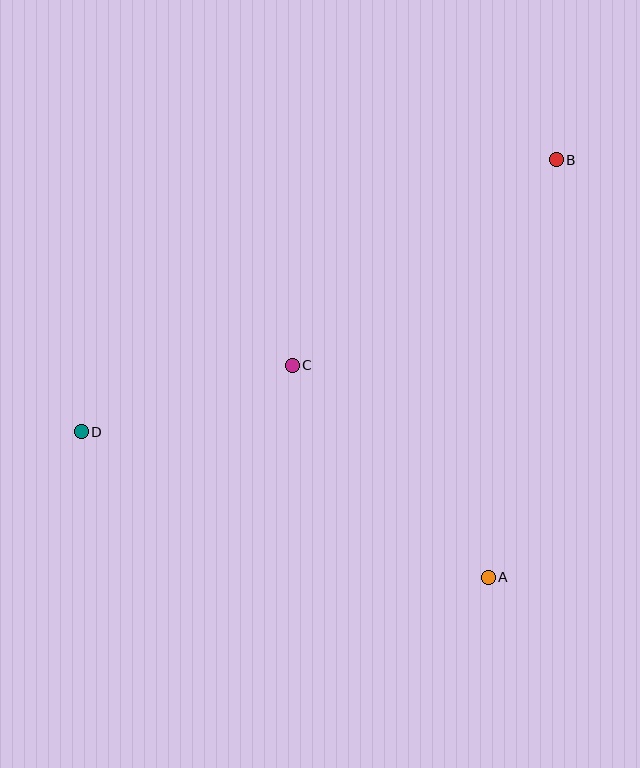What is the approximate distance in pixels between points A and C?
The distance between A and C is approximately 289 pixels.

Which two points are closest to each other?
Points C and D are closest to each other.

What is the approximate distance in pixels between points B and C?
The distance between B and C is approximately 335 pixels.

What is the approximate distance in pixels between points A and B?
The distance between A and B is approximately 423 pixels.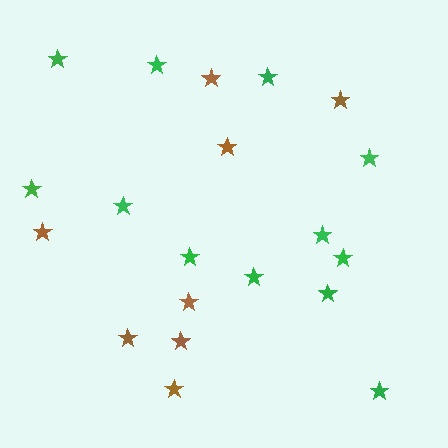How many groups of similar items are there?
There are 2 groups: one group of brown stars (8) and one group of green stars (12).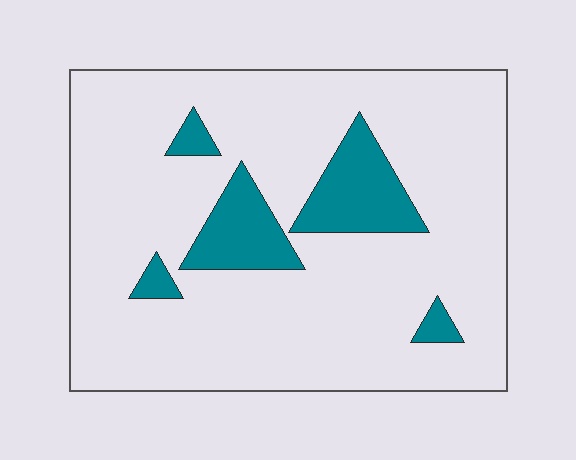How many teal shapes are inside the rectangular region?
5.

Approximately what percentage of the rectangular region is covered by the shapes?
Approximately 15%.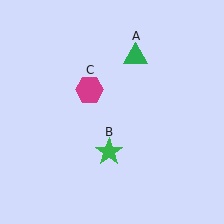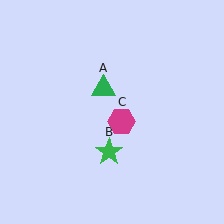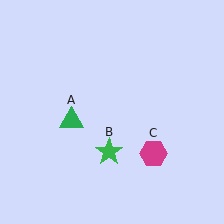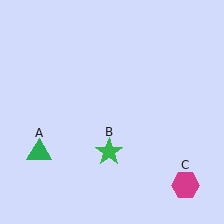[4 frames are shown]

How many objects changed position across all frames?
2 objects changed position: green triangle (object A), magenta hexagon (object C).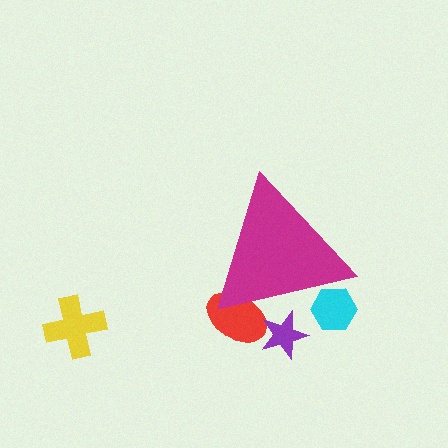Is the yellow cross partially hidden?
No, the yellow cross is fully visible.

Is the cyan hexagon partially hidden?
Yes, the cyan hexagon is partially hidden behind the magenta triangle.